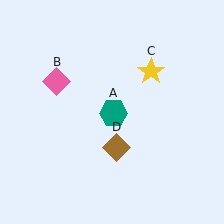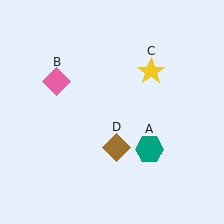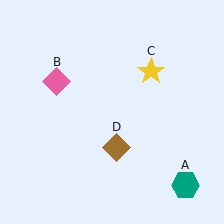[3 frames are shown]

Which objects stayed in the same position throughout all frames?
Pink diamond (object B) and yellow star (object C) and brown diamond (object D) remained stationary.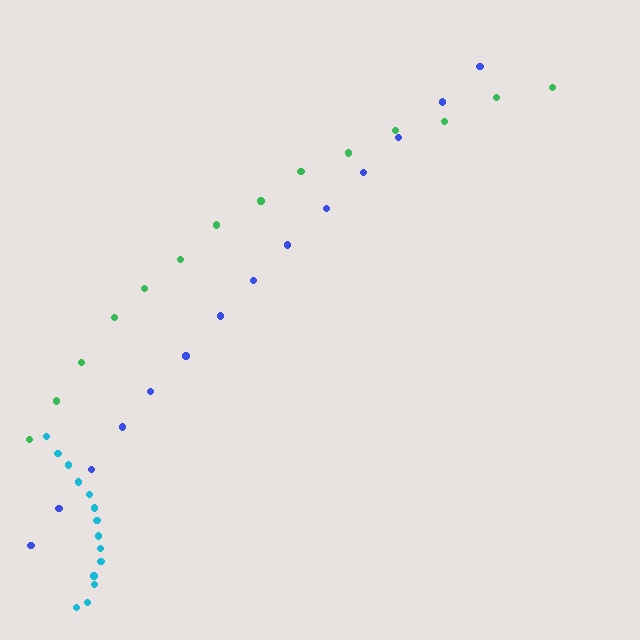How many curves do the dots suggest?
There are 3 distinct paths.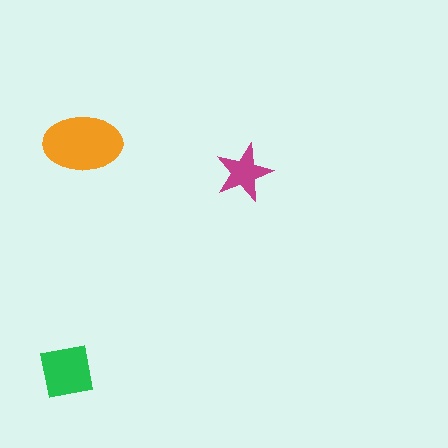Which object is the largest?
The orange ellipse.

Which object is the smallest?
The magenta star.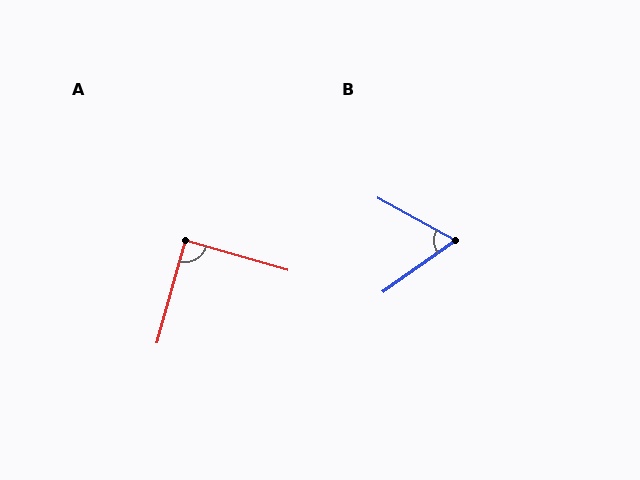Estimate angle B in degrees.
Approximately 64 degrees.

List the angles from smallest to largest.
B (64°), A (89°).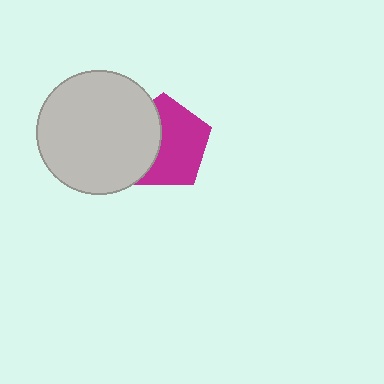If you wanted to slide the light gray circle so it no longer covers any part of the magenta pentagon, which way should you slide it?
Slide it left — that is the most direct way to separate the two shapes.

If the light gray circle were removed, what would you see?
You would see the complete magenta pentagon.